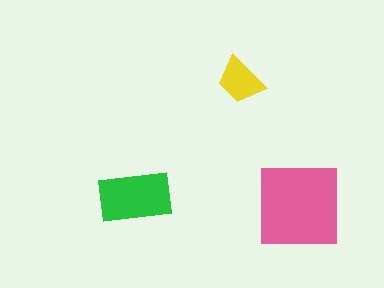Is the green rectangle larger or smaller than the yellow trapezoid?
Larger.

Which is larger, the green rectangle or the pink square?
The pink square.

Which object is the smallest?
The yellow trapezoid.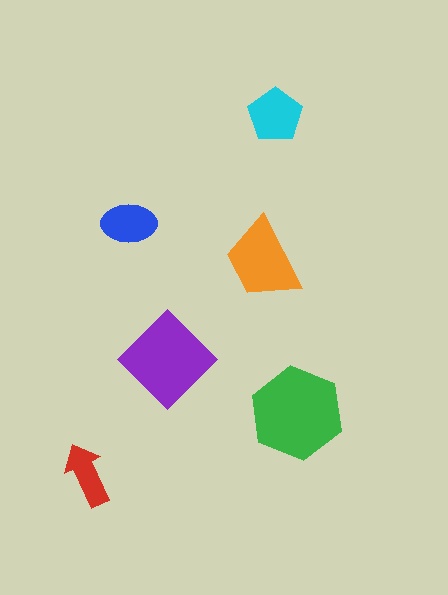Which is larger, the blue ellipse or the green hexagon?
The green hexagon.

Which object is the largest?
The green hexagon.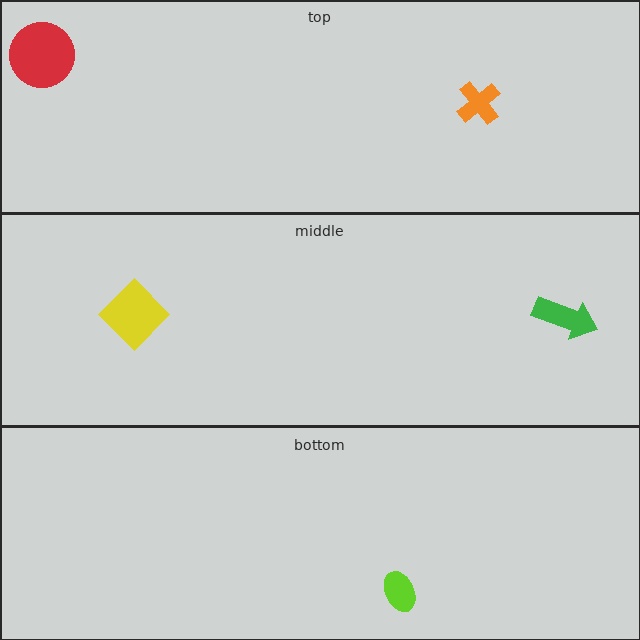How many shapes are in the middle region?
2.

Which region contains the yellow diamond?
The middle region.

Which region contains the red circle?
The top region.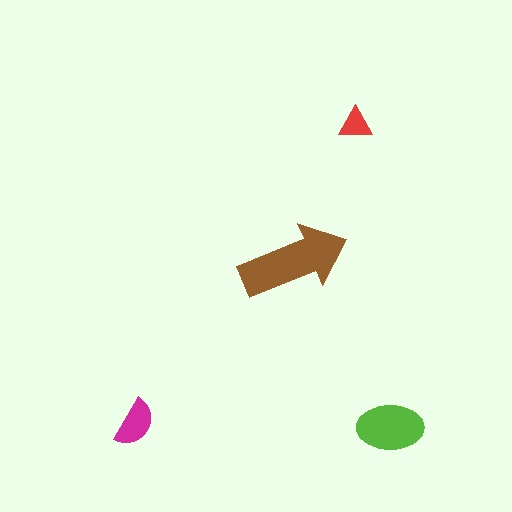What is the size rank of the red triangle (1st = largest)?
4th.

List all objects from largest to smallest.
The brown arrow, the lime ellipse, the magenta semicircle, the red triangle.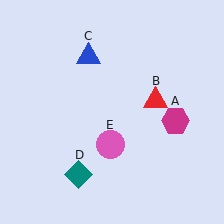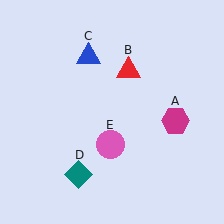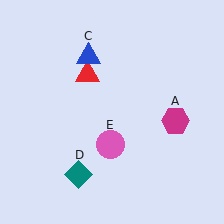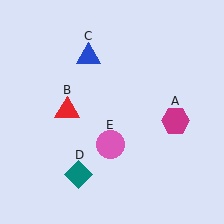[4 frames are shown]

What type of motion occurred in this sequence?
The red triangle (object B) rotated counterclockwise around the center of the scene.